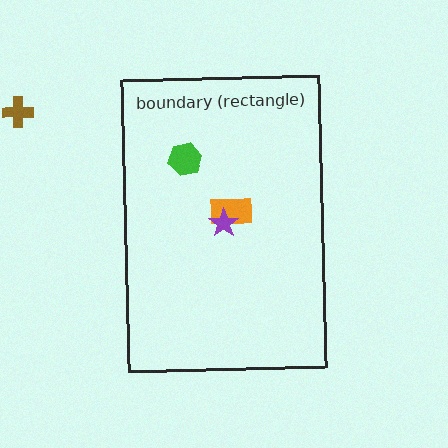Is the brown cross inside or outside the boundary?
Outside.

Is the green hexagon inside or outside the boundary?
Inside.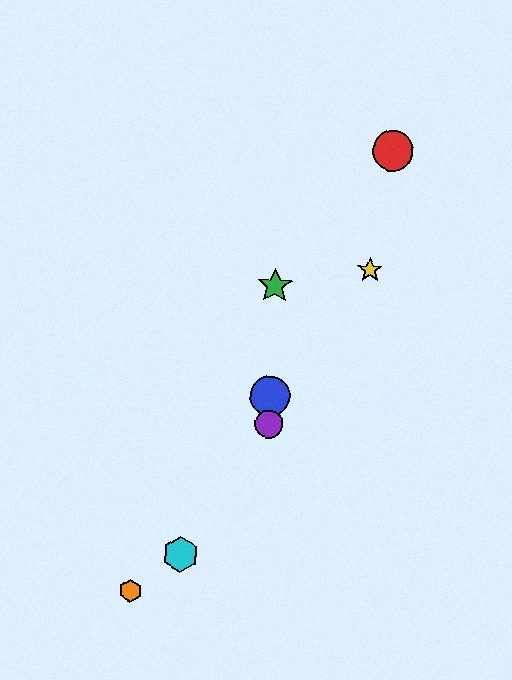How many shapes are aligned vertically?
3 shapes (the blue circle, the green star, the purple circle) are aligned vertically.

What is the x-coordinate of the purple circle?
The purple circle is at x≈269.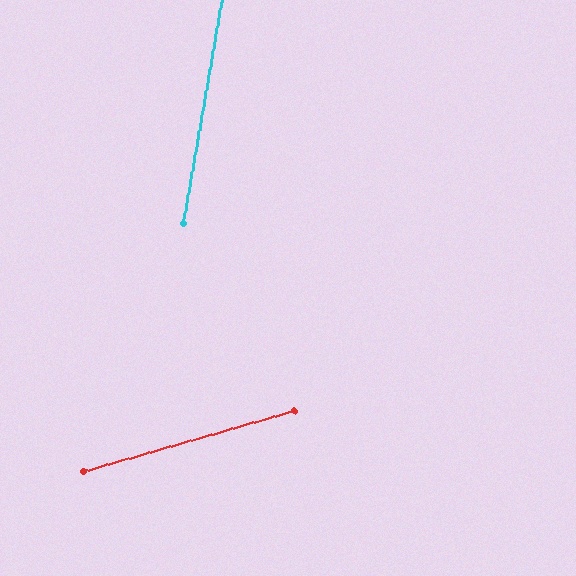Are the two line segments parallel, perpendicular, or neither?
Neither parallel nor perpendicular — they differ by about 64°.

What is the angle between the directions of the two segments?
Approximately 64 degrees.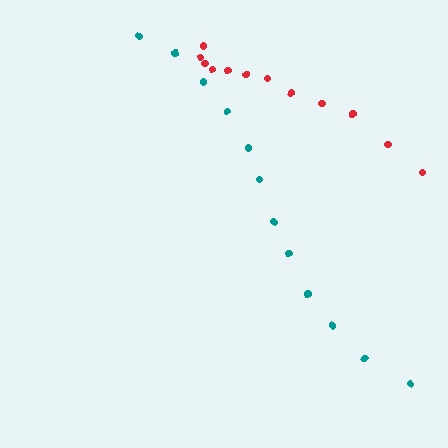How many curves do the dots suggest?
There are 2 distinct paths.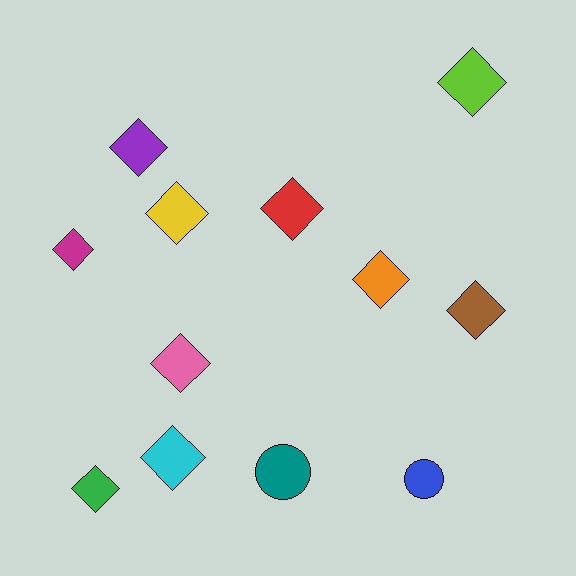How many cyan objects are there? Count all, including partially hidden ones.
There is 1 cyan object.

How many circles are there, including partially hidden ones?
There are 2 circles.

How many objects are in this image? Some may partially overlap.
There are 12 objects.